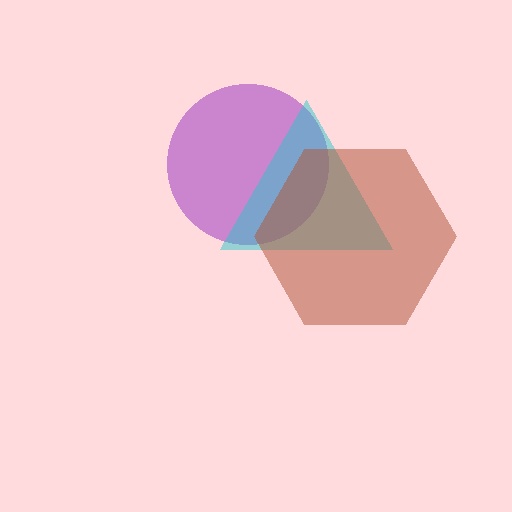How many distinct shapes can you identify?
There are 3 distinct shapes: a purple circle, a cyan triangle, a brown hexagon.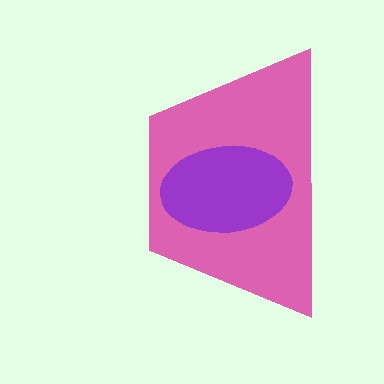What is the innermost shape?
The purple ellipse.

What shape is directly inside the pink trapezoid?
The purple ellipse.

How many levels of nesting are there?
2.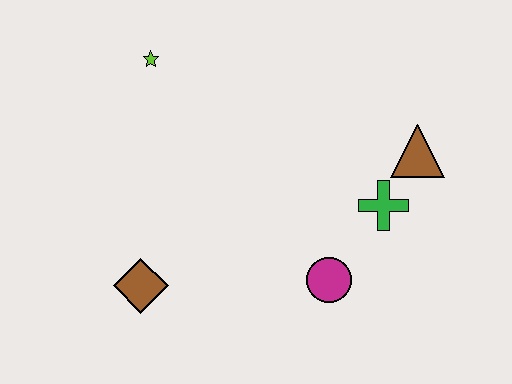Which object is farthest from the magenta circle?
The lime star is farthest from the magenta circle.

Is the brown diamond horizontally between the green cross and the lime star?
No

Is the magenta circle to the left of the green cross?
Yes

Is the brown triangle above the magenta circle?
Yes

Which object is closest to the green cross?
The brown triangle is closest to the green cross.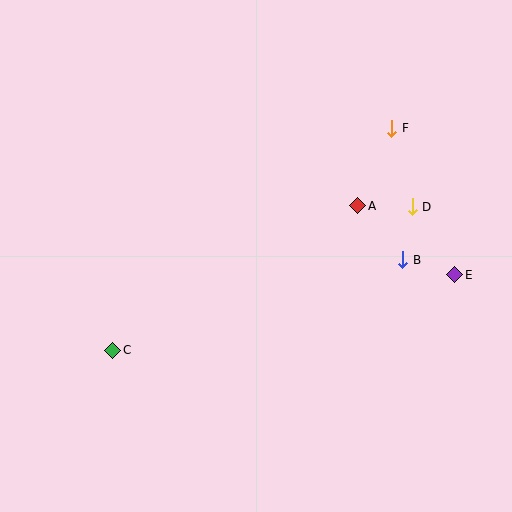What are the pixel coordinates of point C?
Point C is at (113, 350).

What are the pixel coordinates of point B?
Point B is at (403, 260).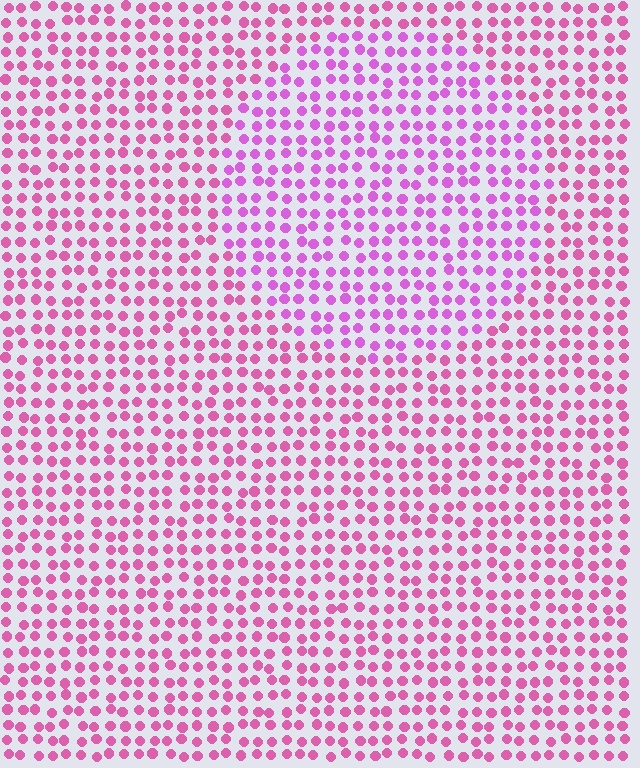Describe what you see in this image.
The image is filled with small pink elements in a uniform arrangement. A circle-shaped region is visible where the elements are tinted to a slightly different hue, forming a subtle color boundary.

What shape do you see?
I see a circle.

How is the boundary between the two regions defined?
The boundary is defined purely by a slight shift in hue (about 25 degrees). Spacing, size, and orientation are identical on both sides.